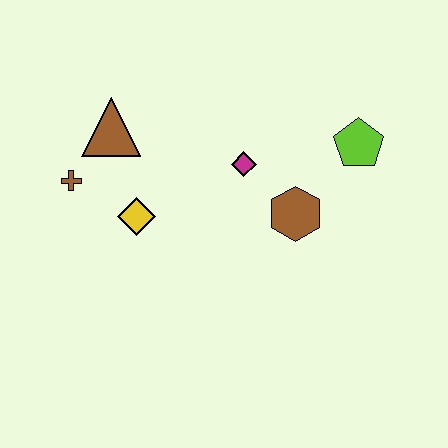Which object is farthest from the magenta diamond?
The brown cross is farthest from the magenta diamond.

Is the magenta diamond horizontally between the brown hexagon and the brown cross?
Yes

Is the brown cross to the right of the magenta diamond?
No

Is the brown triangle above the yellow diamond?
Yes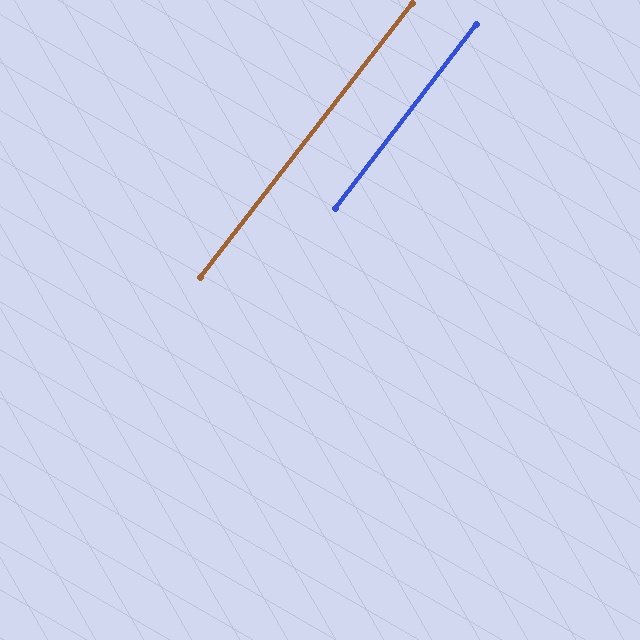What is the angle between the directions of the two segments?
Approximately 0 degrees.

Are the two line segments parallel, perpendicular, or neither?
Parallel — their directions differ by only 0.0°.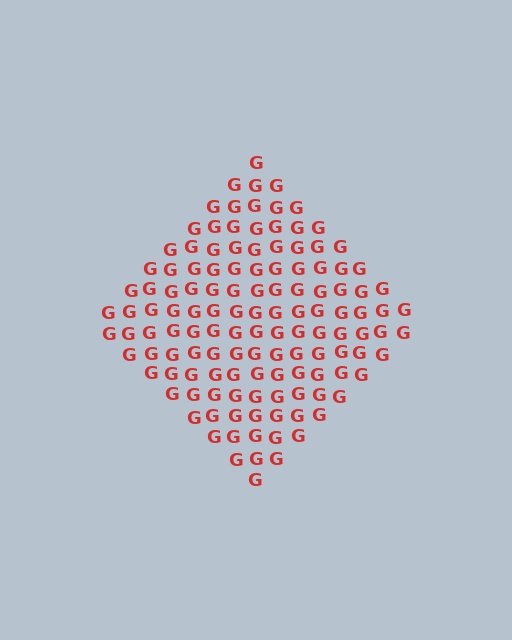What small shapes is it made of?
It is made of small letter G's.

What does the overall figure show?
The overall figure shows a diamond.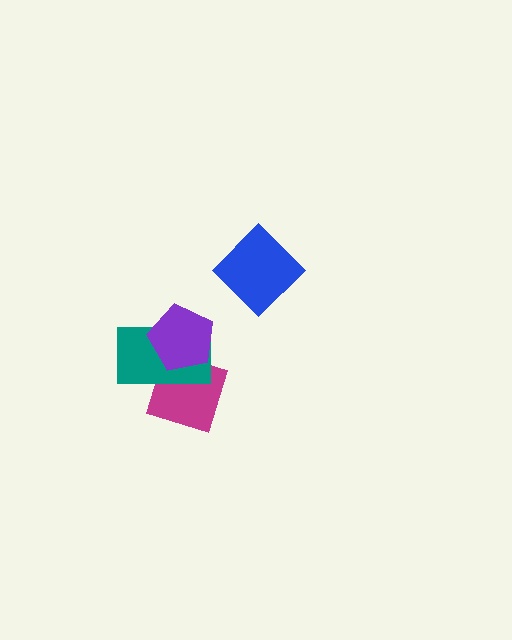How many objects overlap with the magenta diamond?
2 objects overlap with the magenta diamond.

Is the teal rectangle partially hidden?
Yes, it is partially covered by another shape.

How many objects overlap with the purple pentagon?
2 objects overlap with the purple pentagon.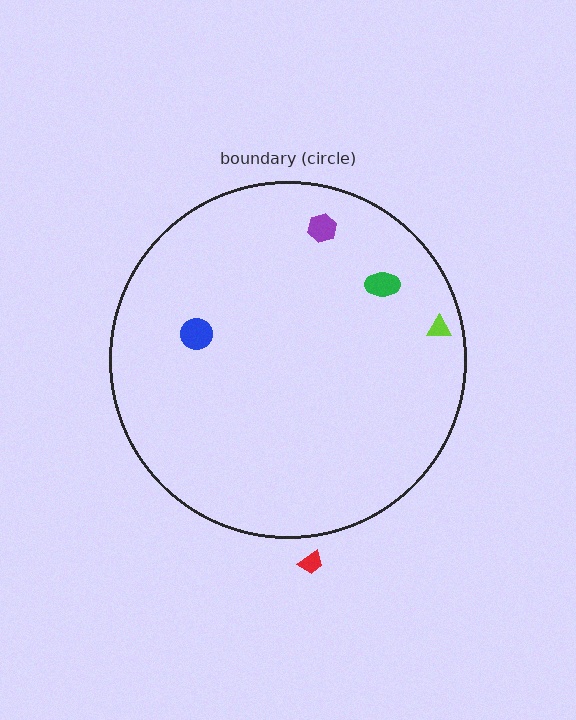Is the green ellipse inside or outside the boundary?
Inside.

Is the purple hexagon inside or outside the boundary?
Inside.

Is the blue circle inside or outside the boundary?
Inside.